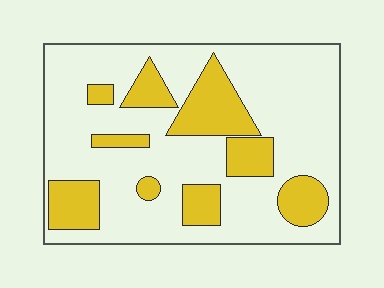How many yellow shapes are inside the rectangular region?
9.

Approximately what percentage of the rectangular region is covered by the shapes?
Approximately 25%.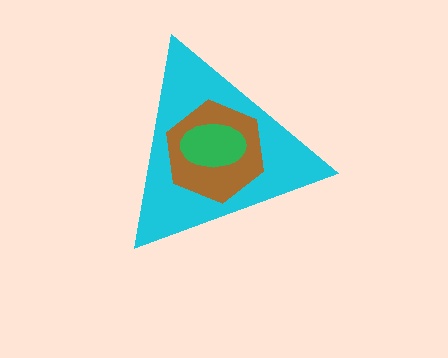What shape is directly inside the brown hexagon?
The green ellipse.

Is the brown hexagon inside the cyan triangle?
Yes.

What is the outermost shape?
The cyan triangle.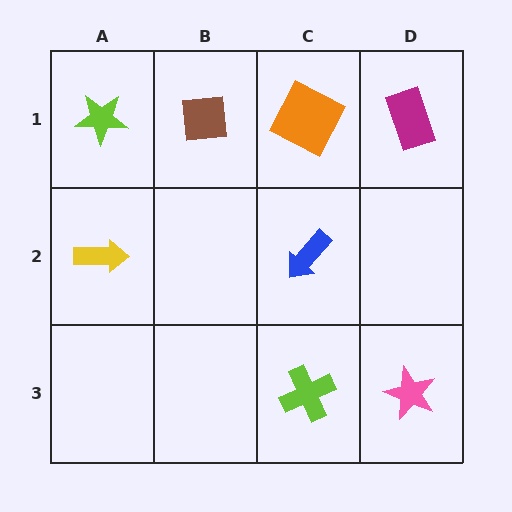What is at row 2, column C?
A blue arrow.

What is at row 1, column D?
A magenta rectangle.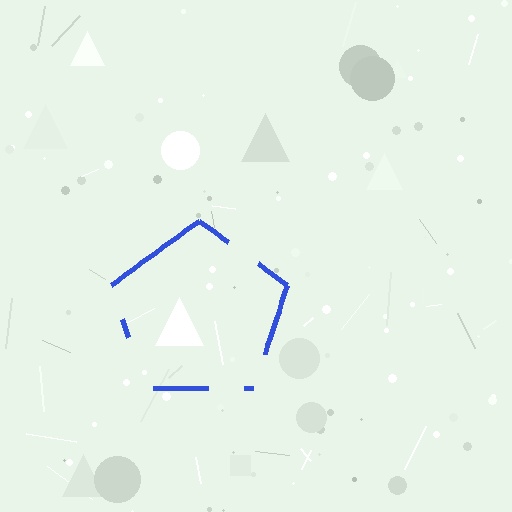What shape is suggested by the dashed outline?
The dashed outline suggests a pentagon.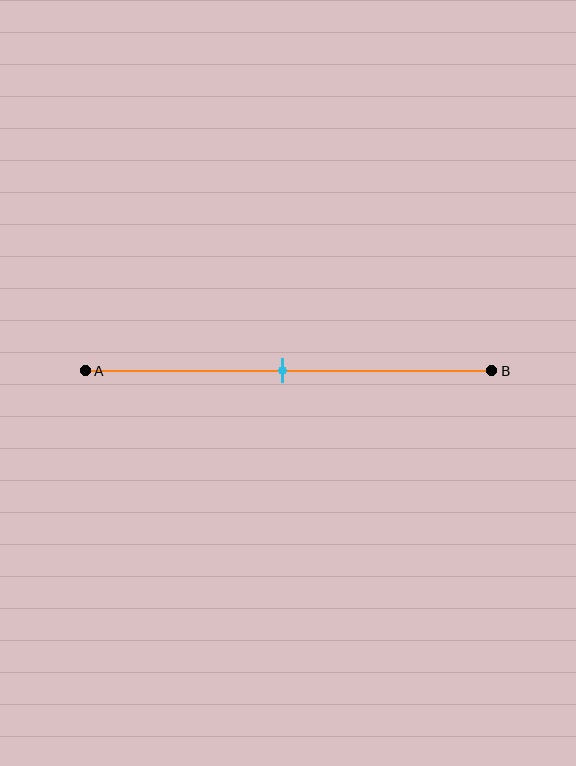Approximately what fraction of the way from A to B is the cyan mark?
The cyan mark is approximately 50% of the way from A to B.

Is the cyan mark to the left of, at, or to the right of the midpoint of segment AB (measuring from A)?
The cyan mark is approximately at the midpoint of segment AB.